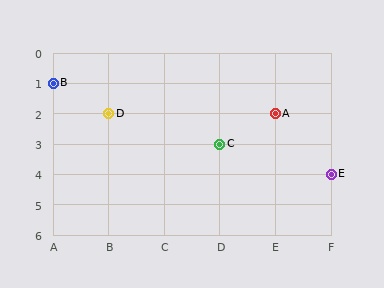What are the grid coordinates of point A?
Point A is at grid coordinates (E, 2).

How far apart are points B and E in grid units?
Points B and E are 5 columns and 3 rows apart (about 5.8 grid units diagonally).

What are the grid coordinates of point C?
Point C is at grid coordinates (D, 3).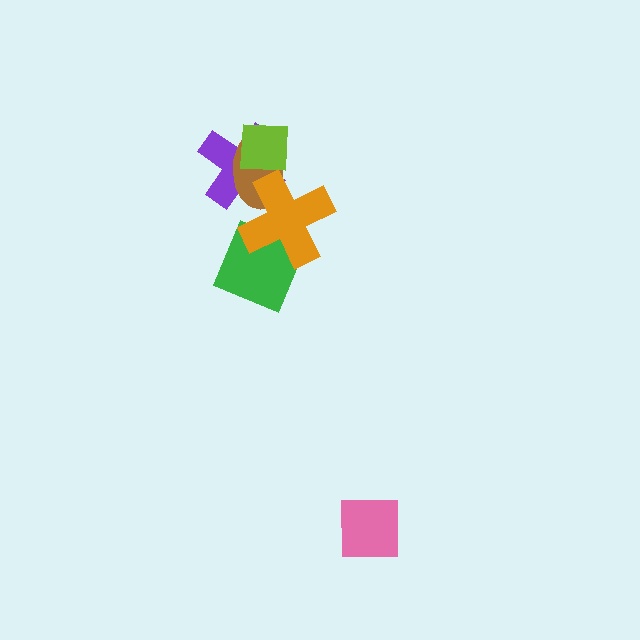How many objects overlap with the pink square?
0 objects overlap with the pink square.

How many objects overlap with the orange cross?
3 objects overlap with the orange cross.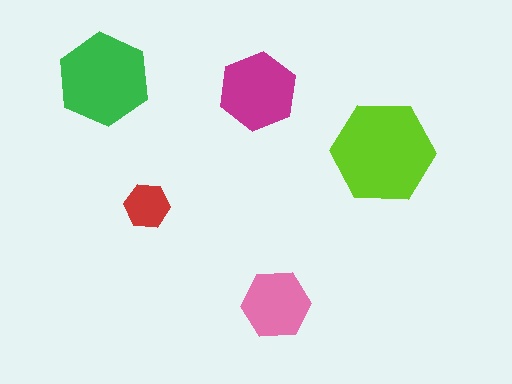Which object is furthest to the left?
The green hexagon is leftmost.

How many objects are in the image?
There are 5 objects in the image.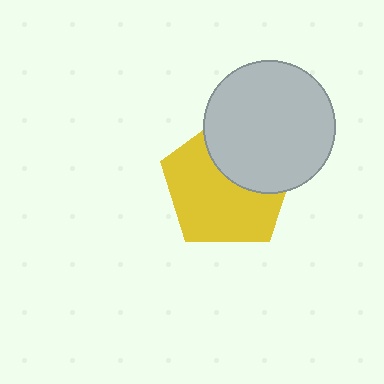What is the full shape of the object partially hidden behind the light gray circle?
The partially hidden object is a yellow pentagon.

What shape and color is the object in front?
The object in front is a light gray circle.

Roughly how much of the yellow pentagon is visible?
About half of it is visible (roughly 63%).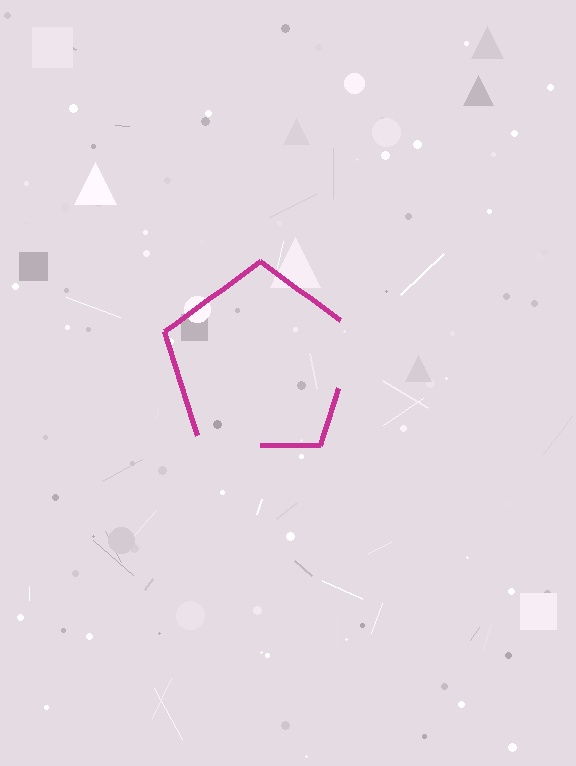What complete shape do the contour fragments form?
The contour fragments form a pentagon.